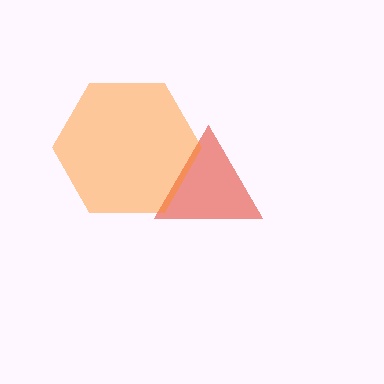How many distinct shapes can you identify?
There are 2 distinct shapes: a red triangle, an orange hexagon.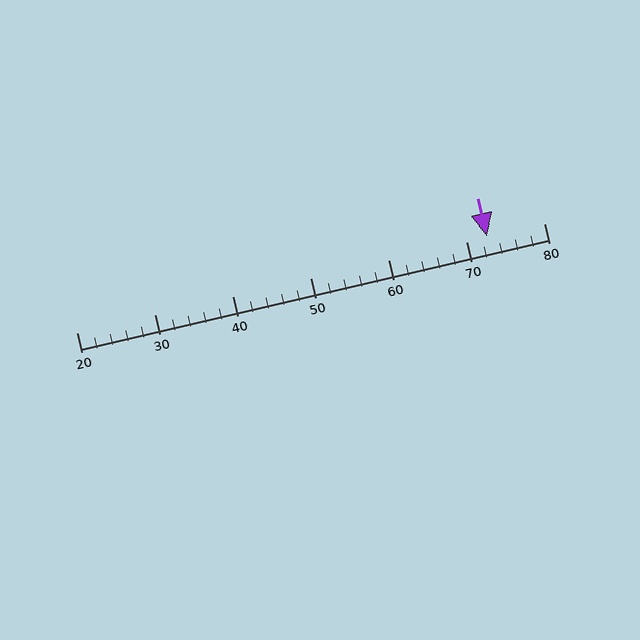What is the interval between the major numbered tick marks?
The major tick marks are spaced 10 units apart.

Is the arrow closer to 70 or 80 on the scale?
The arrow is closer to 70.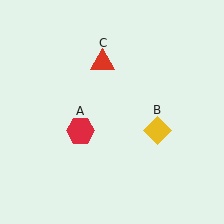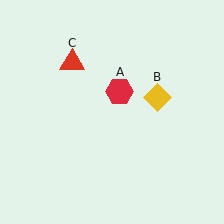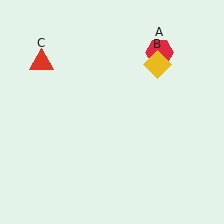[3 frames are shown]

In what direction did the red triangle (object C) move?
The red triangle (object C) moved left.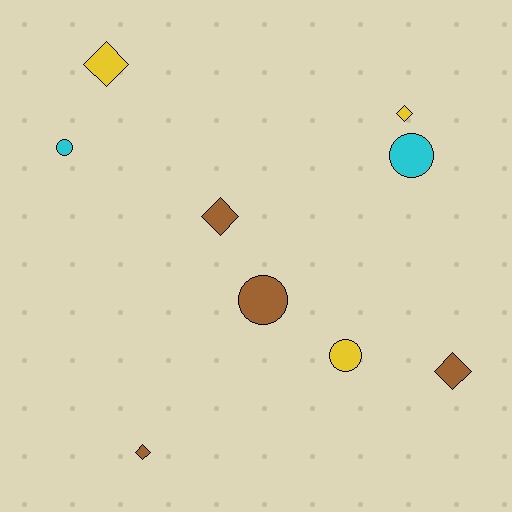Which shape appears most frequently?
Diamond, with 5 objects.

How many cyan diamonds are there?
There are no cyan diamonds.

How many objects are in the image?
There are 9 objects.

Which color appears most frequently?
Brown, with 4 objects.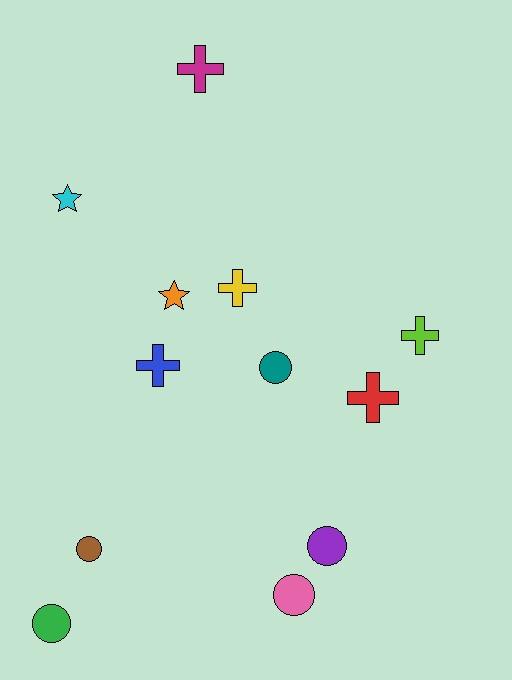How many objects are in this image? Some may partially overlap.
There are 12 objects.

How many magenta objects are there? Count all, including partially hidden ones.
There is 1 magenta object.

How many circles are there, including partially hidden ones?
There are 5 circles.